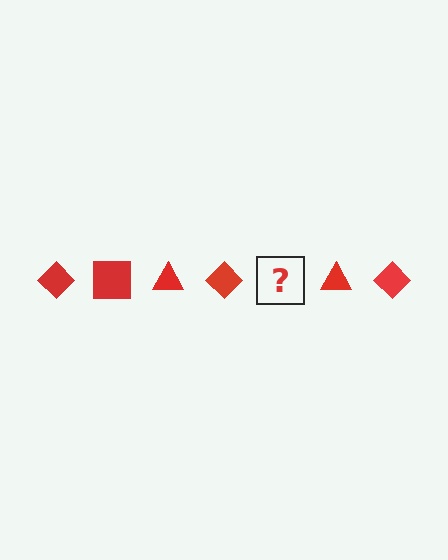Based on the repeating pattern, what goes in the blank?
The blank should be a red square.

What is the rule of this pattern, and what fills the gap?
The rule is that the pattern cycles through diamond, square, triangle shapes in red. The gap should be filled with a red square.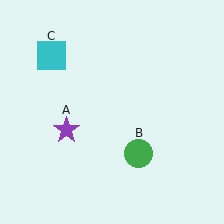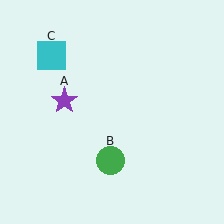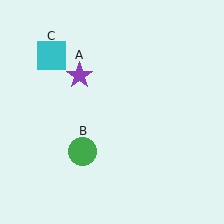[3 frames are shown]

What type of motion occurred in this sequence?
The purple star (object A), green circle (object B) rotated clockwise around the center of the scene.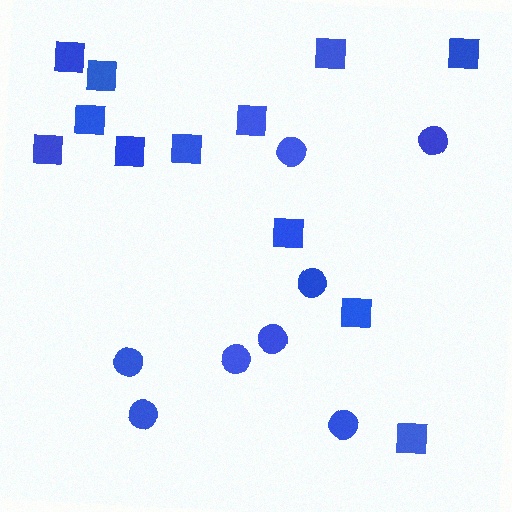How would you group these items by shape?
There are 2 groups: one group of squares (12) and one group of circles (8).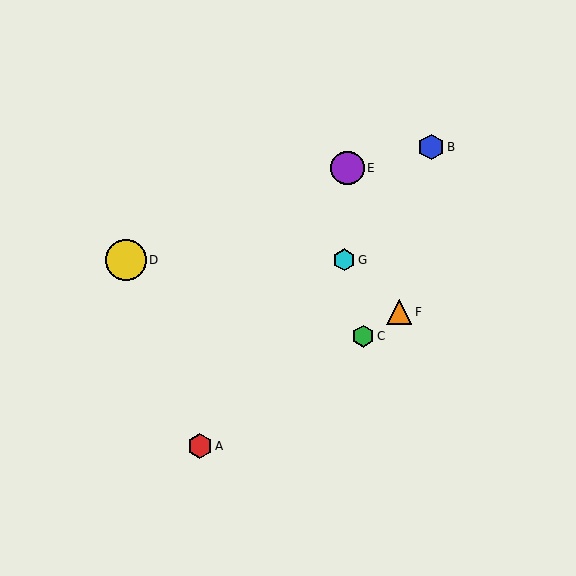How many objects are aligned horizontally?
2 objects (D, G) are aligned horizontally.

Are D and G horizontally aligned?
Yes, both are at y≈260.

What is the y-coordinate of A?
Object A is at y≈446.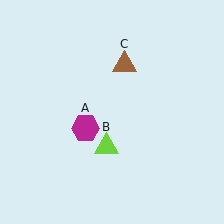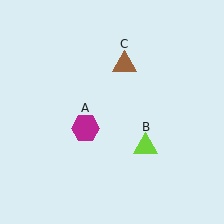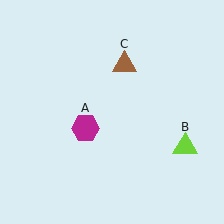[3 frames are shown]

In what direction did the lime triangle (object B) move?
The lime triangle (object B) moved right.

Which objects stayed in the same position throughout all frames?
Magenta hexagon (object A) and brown triangle (object C) remained stationary.